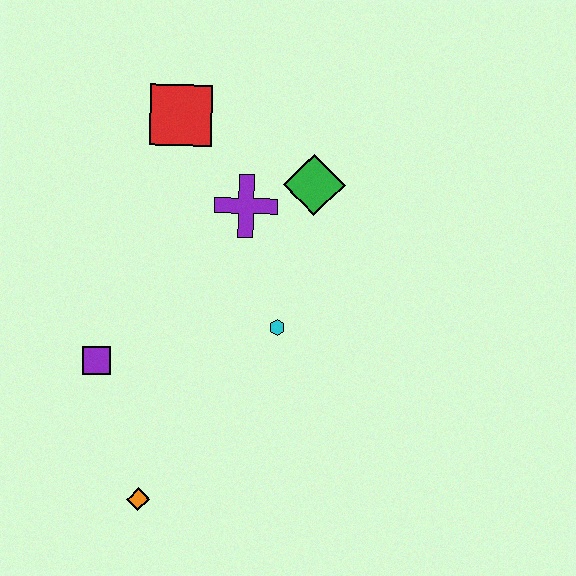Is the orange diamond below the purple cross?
Yes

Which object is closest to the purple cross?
The green diamond is closest to the purple cross.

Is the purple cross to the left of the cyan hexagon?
Yes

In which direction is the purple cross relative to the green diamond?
The purple cross is to the left of the green diamond.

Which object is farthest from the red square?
The orange diamond is farthest from the red square.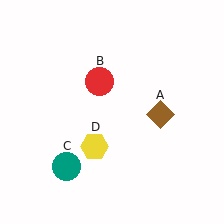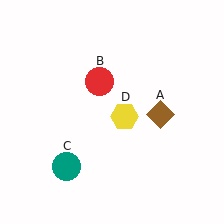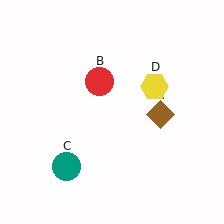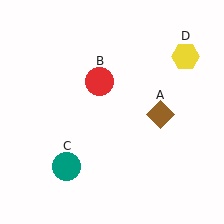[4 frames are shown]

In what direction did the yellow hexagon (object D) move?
The yellow hexagon (object D) moved up and to the right.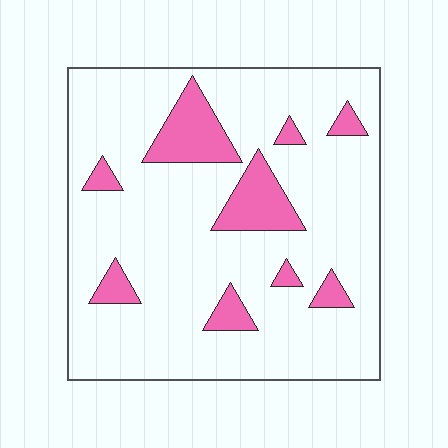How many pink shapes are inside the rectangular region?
9.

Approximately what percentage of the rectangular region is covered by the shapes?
Approximately 15%.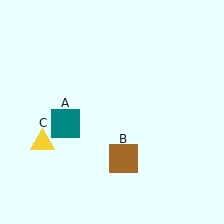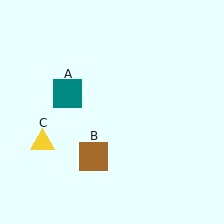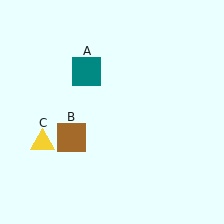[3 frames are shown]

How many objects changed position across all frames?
2 objects changed position: teal square (object A), brown square (object B).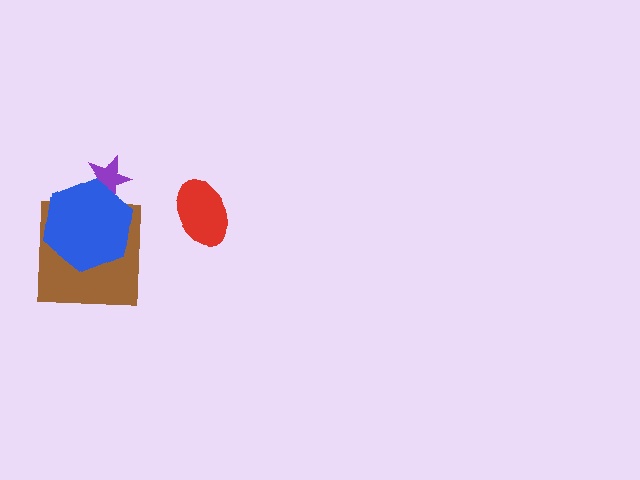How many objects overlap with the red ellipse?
0 objects overlap with the red ellipse.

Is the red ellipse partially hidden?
No, no other shape covers it.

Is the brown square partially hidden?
Yes, it is partially covered by another shape.